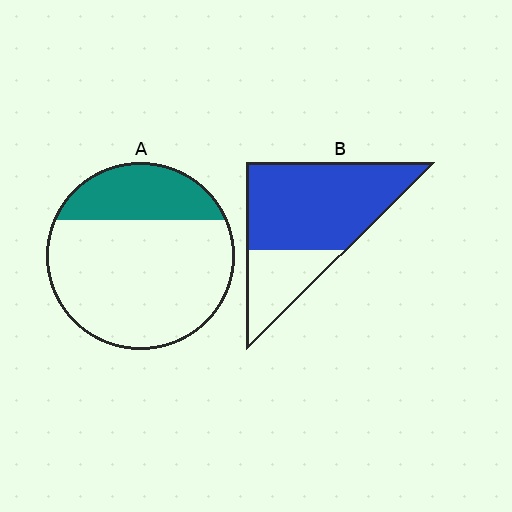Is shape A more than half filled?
No.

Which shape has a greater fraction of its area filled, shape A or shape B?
Shape B.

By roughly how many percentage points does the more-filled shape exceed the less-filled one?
By roughly 45 percentage points (B over A).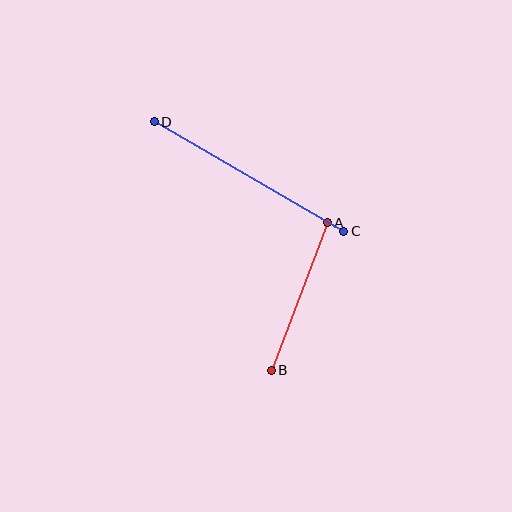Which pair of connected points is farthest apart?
Points C and D are farthest apart.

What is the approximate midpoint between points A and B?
The midpoint is at approximately (299, 296) pixels.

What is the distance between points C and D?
The distance is approximately 219 pixels.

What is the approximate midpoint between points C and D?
The midpoint is at approximately (249, 176) pixels.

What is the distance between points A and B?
The distance is approximately 158 pixels.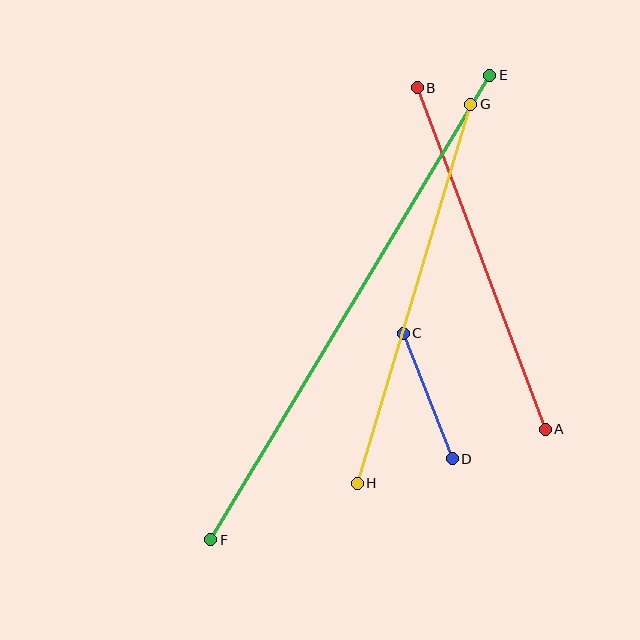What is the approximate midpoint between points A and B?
The midpoint is at approximately (481, 258) pixels.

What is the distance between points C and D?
The distance is approximately 135 pixels.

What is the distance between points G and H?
The distance is approximately 395 pixels.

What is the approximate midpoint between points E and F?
The midpoint is at approximately (350, 308) pixels.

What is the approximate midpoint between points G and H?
The midpoint is at approximately (414, 294) pixels.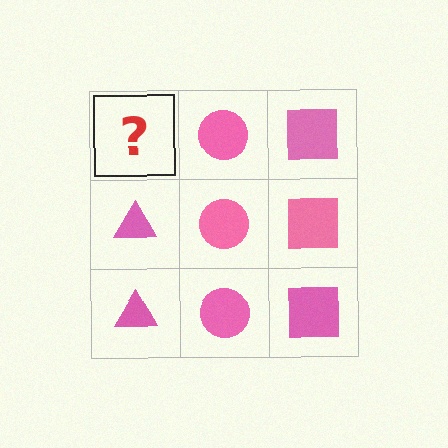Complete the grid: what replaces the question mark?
The question mark should be replaced with a pink triangle.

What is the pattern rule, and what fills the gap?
The rule is that each column has a consistent shape. The gap should be filled with a pink triangle.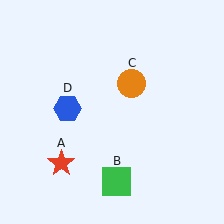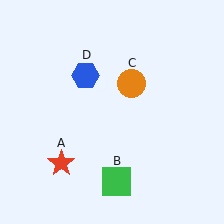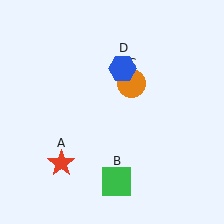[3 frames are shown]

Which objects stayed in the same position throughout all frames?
Red star (object A) and green square (object B) and orange circle (object C) remained stationary.